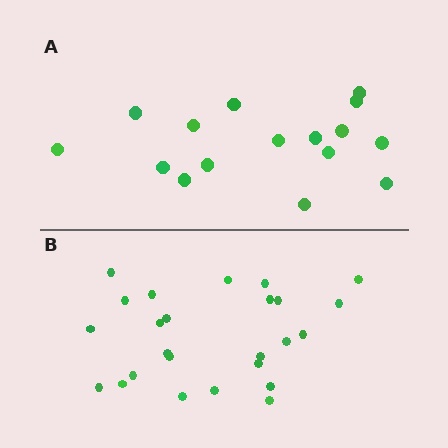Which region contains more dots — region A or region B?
Region B (the bottom region) has more dots.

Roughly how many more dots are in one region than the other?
Region B has roughly 8 or so more dots than region A.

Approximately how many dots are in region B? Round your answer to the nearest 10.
About 20 dots. (The exact count is 25, which rounds to 20.)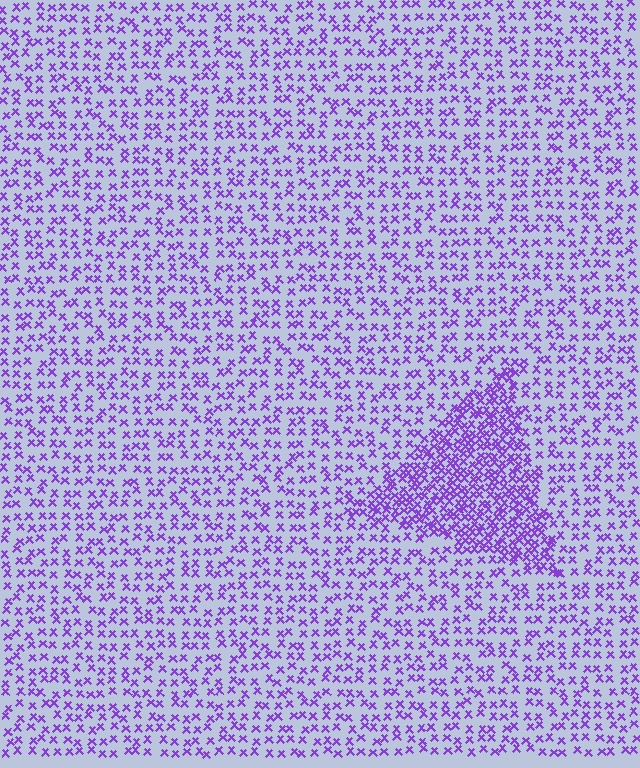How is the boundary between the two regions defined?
The boundary is defined by a change in element density (approximately 2.3x ratio). All elements are the same color, size, and shape.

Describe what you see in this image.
The image contains small purple elements arranged at two different densities. A triangle-shaped region is visible where the elements are more densely packed than the surrounding area.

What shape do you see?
I see a triangle.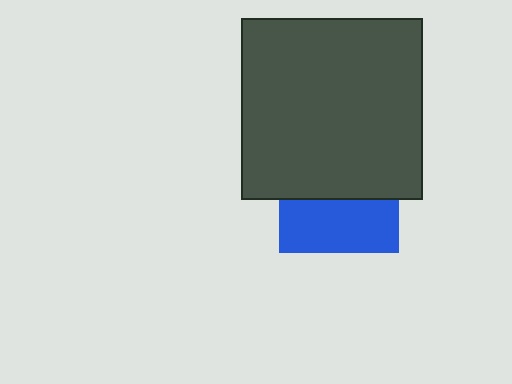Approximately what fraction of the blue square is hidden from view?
Roughly 55% of the blue square is hidden behind the dark gray square.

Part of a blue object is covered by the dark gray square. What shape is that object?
It is a square.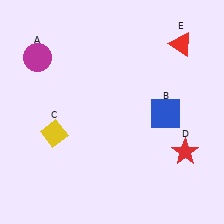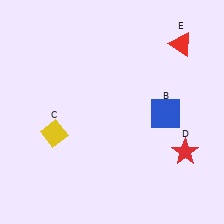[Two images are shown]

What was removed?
The magenta circle (A) was removed in Image 2.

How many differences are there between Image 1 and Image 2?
There is 1 difference between the two images.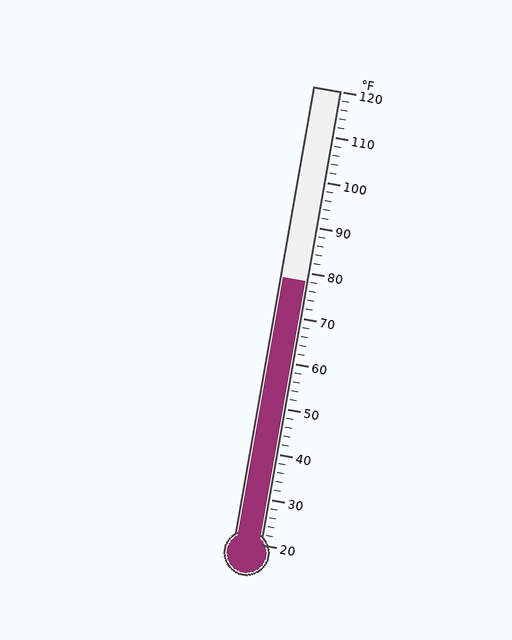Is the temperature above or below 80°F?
The temperature is below 80°F.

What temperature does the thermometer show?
The thermometer shows approximately 78°F.